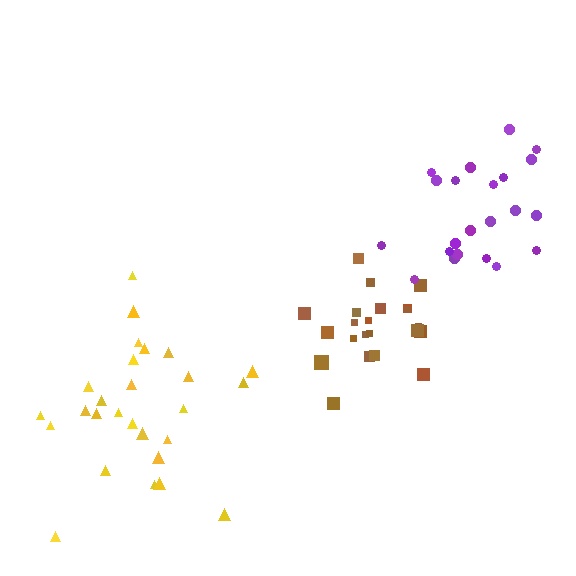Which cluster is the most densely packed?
Brown.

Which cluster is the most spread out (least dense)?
Purple.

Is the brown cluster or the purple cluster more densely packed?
Brown.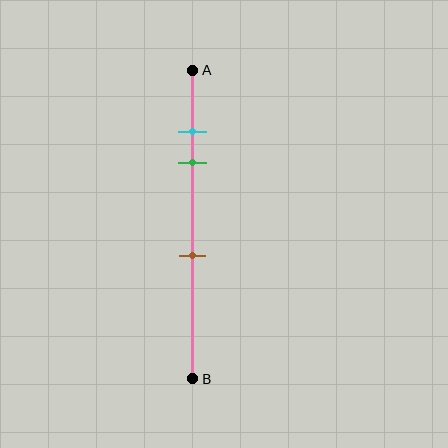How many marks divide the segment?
There are 3 marks dividing the segment.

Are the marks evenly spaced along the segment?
No, the marks are not evenly spaced.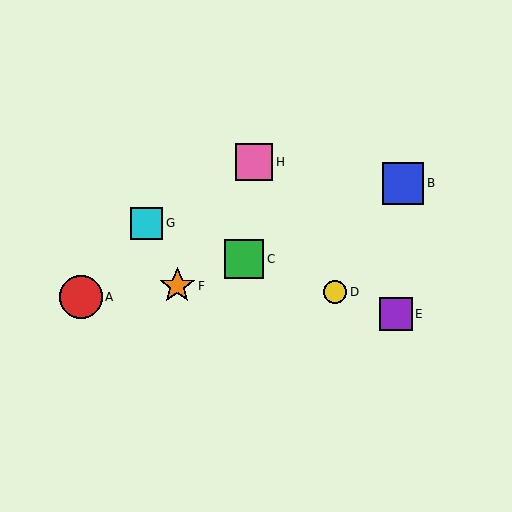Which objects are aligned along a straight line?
Objects C, D, E, G are aligned along a straight line.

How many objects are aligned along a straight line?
4 objects (C, D, E, G) are aligned along a straight line.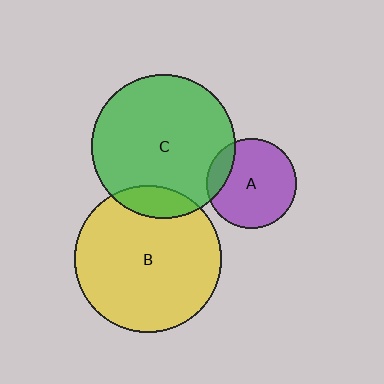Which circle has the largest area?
Circle B (yellow).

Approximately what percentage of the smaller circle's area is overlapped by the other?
Approximately 10%.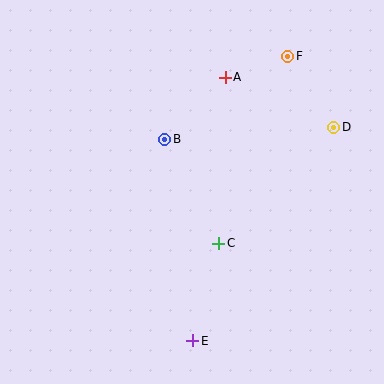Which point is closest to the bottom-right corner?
Point E is closest to the bottom-right corner.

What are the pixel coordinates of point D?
Point D is at (334, 127).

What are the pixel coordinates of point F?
Point F is at (288, 56).